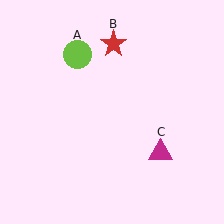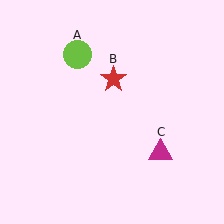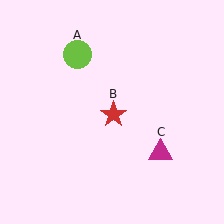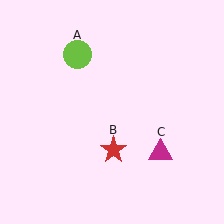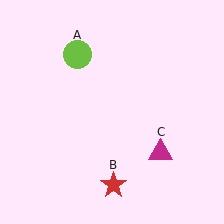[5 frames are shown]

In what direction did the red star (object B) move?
The red star (object B) moved down.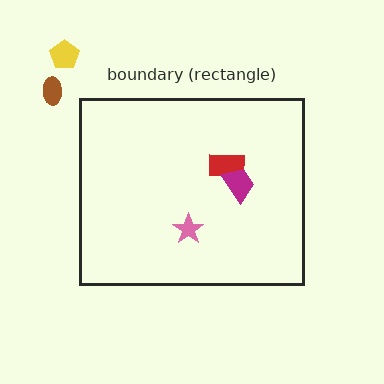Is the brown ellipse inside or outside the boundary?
Outside.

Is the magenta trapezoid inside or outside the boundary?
Inside.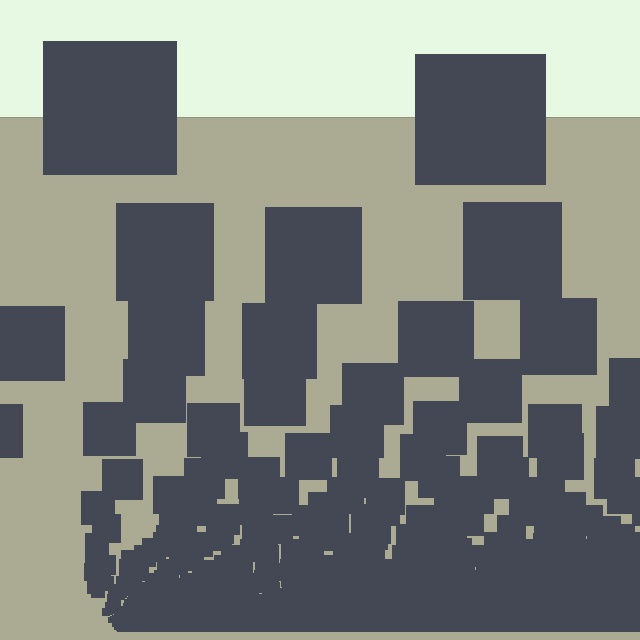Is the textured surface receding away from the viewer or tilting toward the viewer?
The surface appears to tilt toward the viewer. Texture elements get larger and sparser toward the top.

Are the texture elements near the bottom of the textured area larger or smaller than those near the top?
Smaller. The gradient is inverted — elements near the bottom are smaller and denser.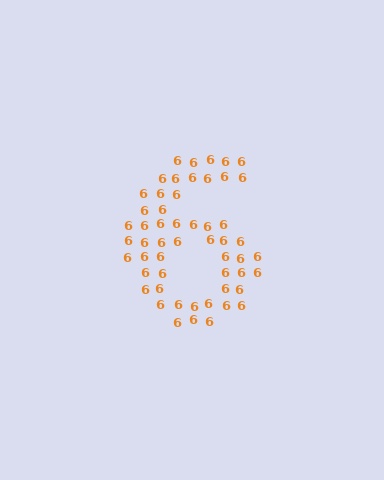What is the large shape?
The large shape is the digit 6.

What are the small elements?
The small elements are digit 6's.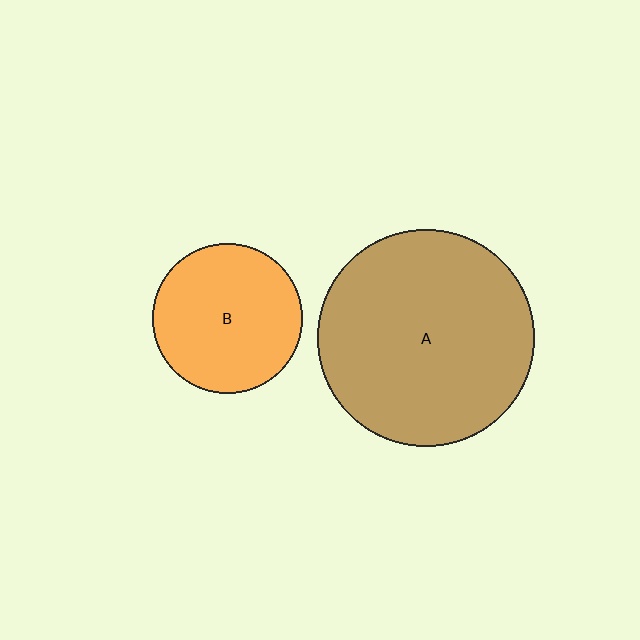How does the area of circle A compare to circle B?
Approximately 2.1 times.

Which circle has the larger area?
Circle A (brown).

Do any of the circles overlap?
No, none of the circles overlap.